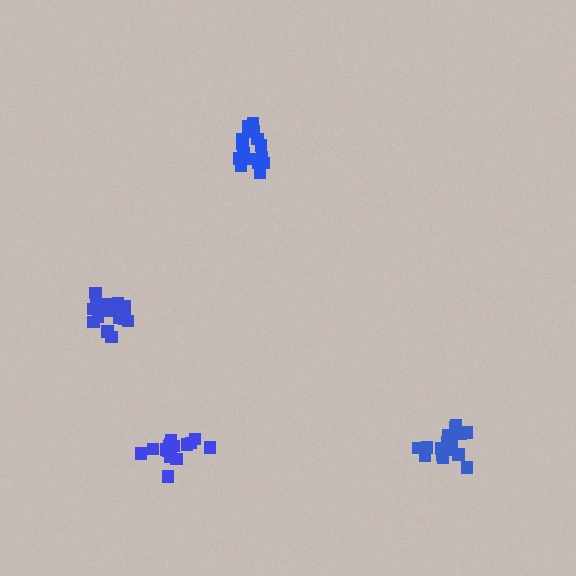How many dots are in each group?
Group 1: 18 dots, Group 2: 17 dots, Group 3: 17 dots, Group 4: 16 dots (68 total).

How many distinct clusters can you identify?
There are 4 distinct clusters.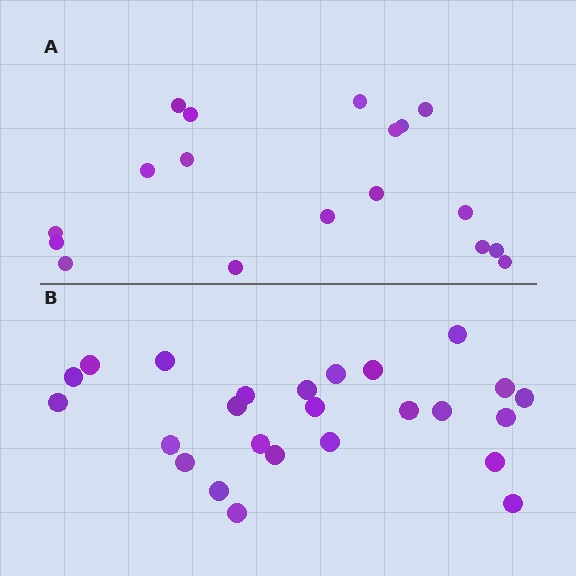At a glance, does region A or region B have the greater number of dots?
Region B (the bottom region) has more dots.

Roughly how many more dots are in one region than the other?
Region B has roughly 8 or so more dots than region A.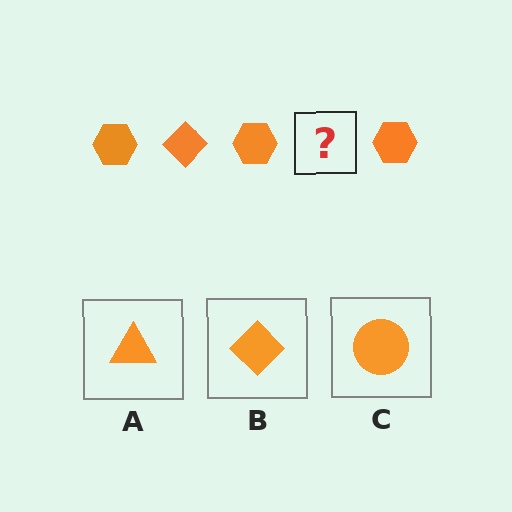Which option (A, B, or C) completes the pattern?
B.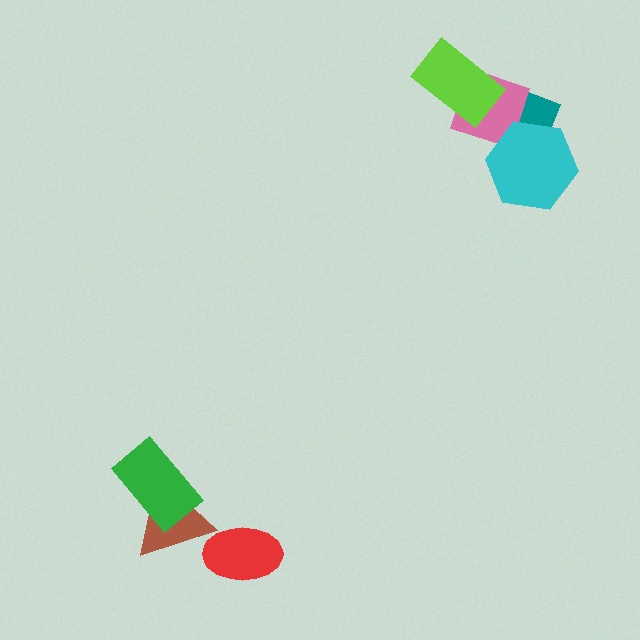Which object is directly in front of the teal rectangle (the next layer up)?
The pink square is directly in front of the teal rectangle.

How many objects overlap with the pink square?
2 objects overlap with the pink square.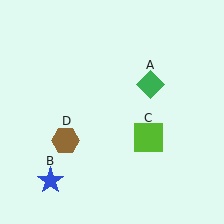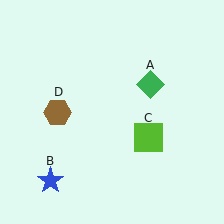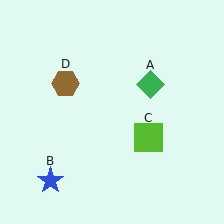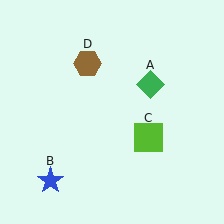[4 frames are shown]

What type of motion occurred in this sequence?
The brown hexagon (object D) rotated clockwise around the center of the scene.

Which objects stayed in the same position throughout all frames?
Green diamond (object A) and blue star (object B) and lime square (object C) remained stationary.